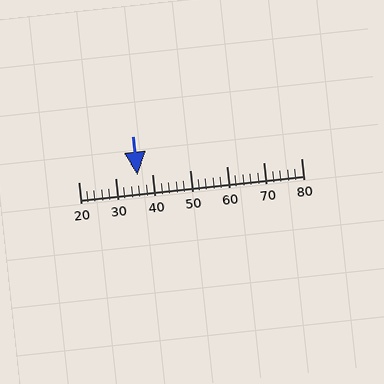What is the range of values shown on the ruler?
The ruler shows values from 20 to 80.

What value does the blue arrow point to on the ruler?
The blue arrow points to approximately 36.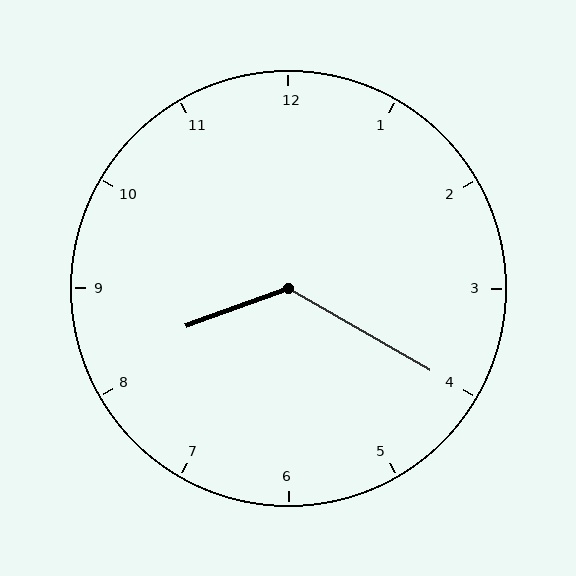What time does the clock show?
8:20.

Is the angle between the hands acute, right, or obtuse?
It is obtuse.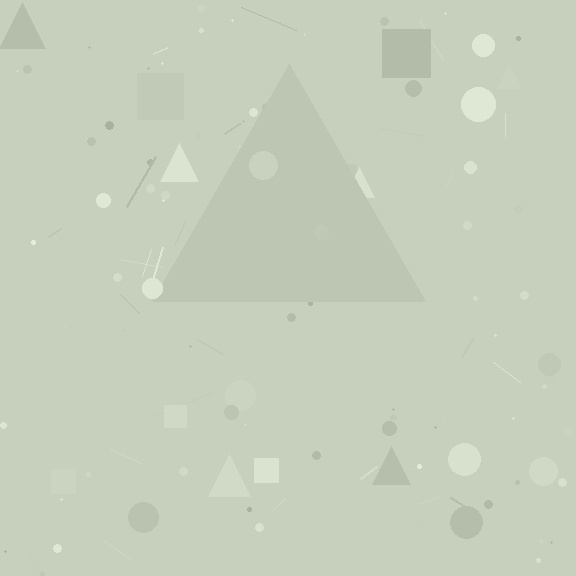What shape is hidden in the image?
A triangle is hidden in the image.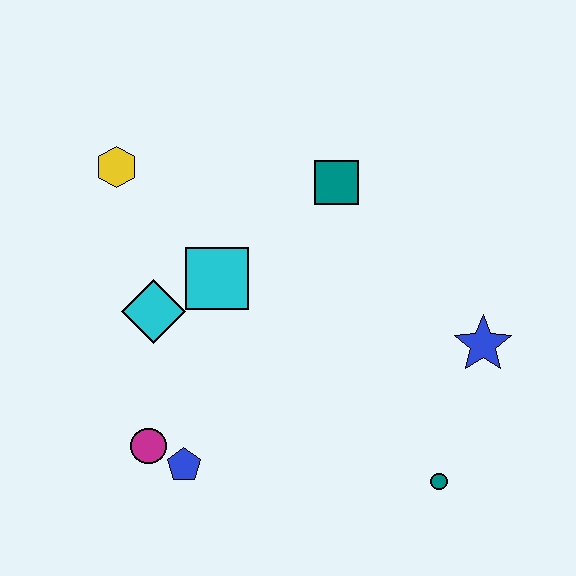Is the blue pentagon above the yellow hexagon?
No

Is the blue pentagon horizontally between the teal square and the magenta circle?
Yes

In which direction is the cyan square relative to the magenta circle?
The cyan square is above the magenta circle.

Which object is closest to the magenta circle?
The blue pentagon is closest to the magenta circle.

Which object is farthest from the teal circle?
The yellow hexagon is farthest from the teal circle.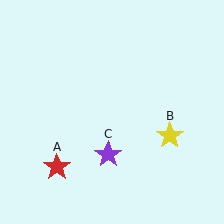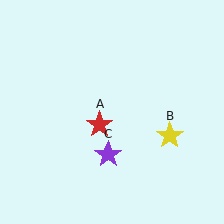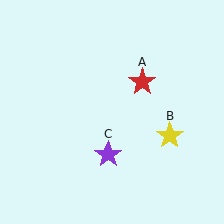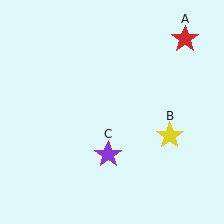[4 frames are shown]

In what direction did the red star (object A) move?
The red star (object A) moved up and to the right.